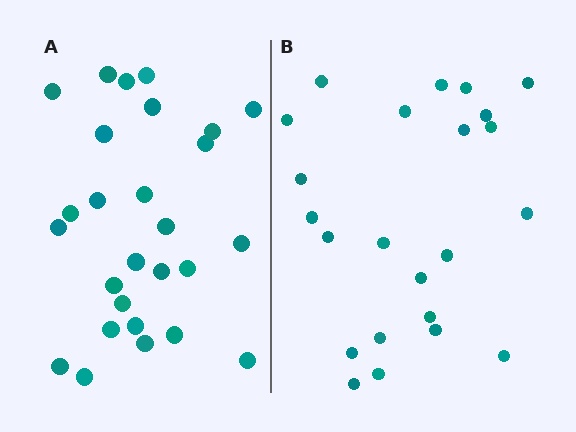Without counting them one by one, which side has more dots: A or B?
Region A (the left region) has more dots.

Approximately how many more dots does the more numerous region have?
Region A has about 4 more dots than region B.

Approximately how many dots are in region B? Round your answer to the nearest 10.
About 20 dots. (The exact count is 23, which rounds to 20.)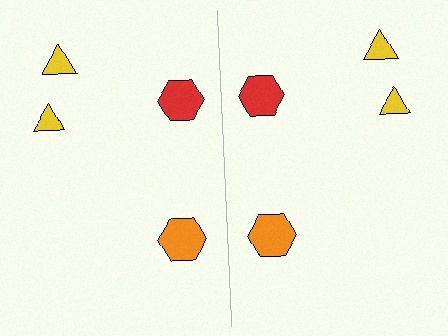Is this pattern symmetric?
Yes, this pattern has bilateral (reflection) symmetry.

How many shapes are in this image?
There are 8 shapes in this image.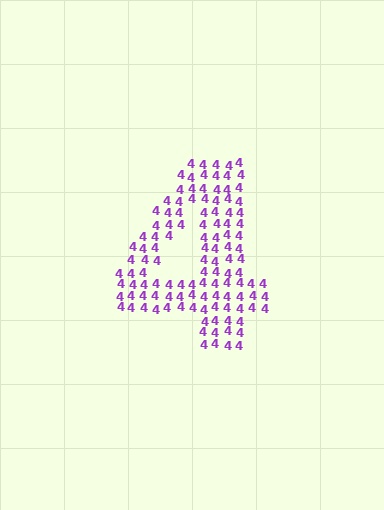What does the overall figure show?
The overall figure shows the digit 4.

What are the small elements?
The small elements are digit 4's.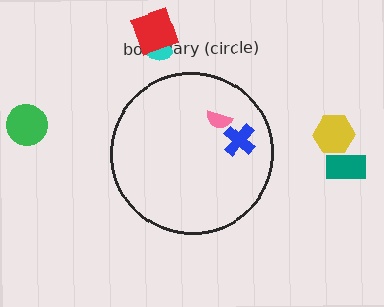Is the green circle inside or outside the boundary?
Outside.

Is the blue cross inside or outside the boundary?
Inside.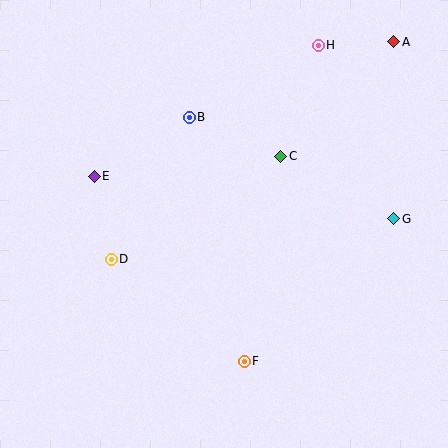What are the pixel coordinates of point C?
Point C is at (281, 156).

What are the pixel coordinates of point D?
Point D is at (111, 259).